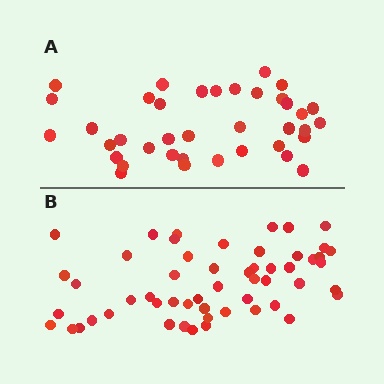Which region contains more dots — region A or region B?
Region B (the bottom region) has more dots.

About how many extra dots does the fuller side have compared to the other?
Region B has approximately 15 more dots than region A.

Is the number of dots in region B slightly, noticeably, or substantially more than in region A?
Region B has noticeably more, but not dramatically so. The ratio is roughly 1.4 to 1.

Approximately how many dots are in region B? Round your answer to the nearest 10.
About 50 dots. (The exact count is 54, which rounds to 50.)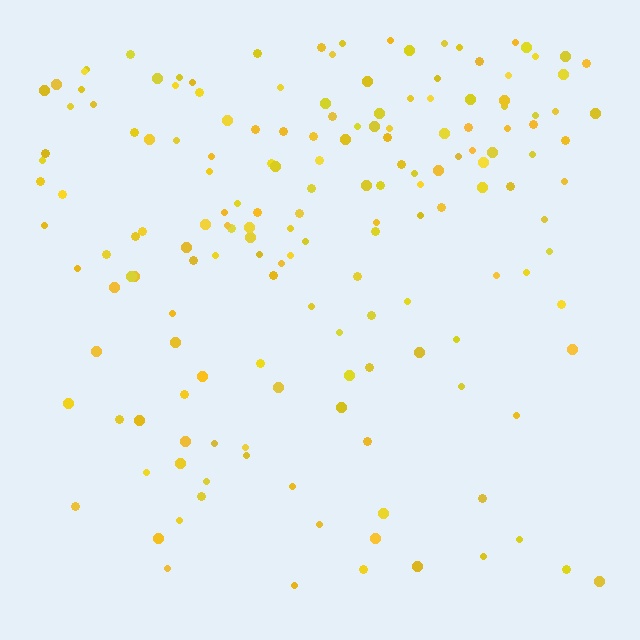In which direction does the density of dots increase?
From bottom to top, with the top side densest.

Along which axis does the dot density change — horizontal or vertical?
Vertical.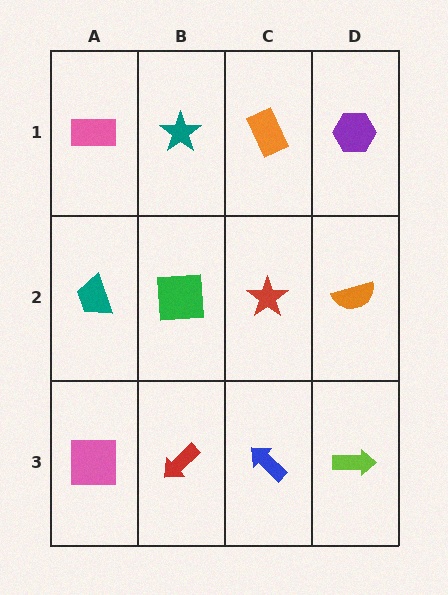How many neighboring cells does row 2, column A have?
3.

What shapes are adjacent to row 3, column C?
A red star (row 2, column C), a red arrow (row 3, column B), a lime arrow (row 3, column D).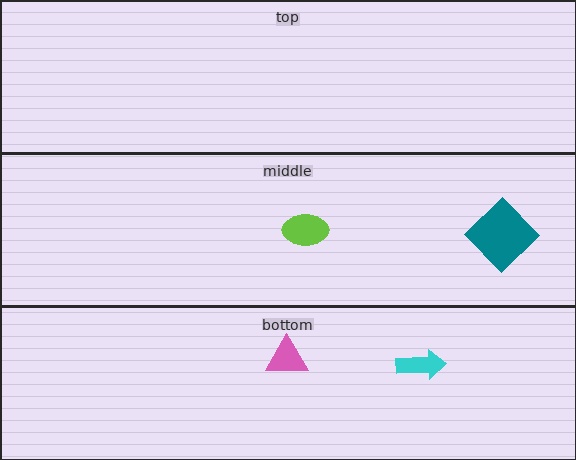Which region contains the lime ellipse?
The middle region.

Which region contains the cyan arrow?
The bottom region.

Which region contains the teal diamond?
The middle region.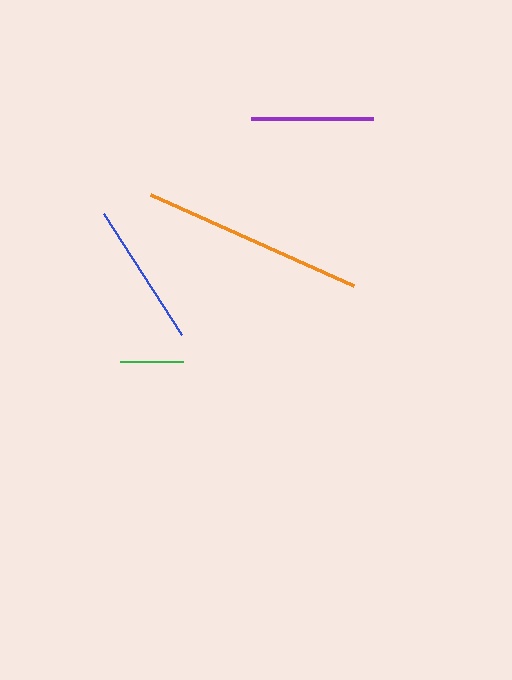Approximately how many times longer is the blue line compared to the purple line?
The blue line is approximately 1.2 times the length of the purple line.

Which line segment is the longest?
The orange line is the longest at approximately 223 pixels.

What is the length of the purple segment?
The purple segment is approximately 121 pixels long.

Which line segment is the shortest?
The green line is the shortest at approximately 64 pixels.